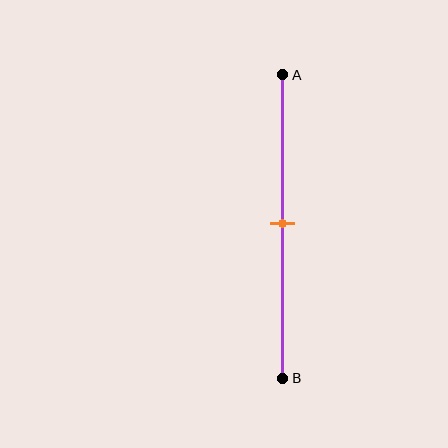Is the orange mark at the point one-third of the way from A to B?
No, the mark is at about 50% from A, not at the 33% one-third point.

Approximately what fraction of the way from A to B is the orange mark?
The orange mark is approximately 50% of the way from A to B.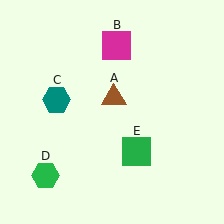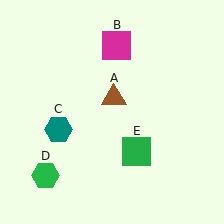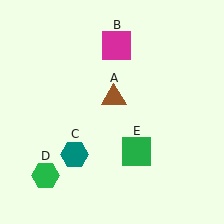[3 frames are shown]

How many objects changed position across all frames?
1 object changed position: teal hexagon (object C).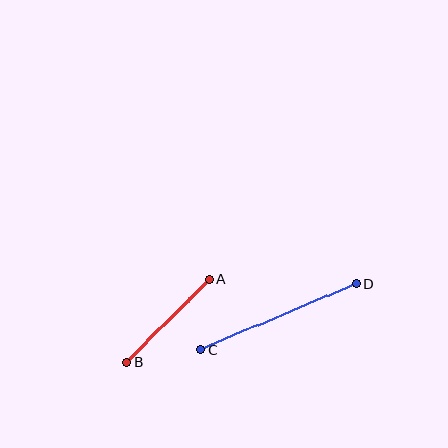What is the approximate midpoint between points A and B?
The midpoint is at approximately (168, 321) pixels.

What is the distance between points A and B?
The distance is approximately 117 pixels.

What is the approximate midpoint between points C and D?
The midpoint is at approximately (279, 317) pixels.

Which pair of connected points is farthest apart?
Points C and D are farthest apart.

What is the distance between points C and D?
The distance is approximately 169 pixels.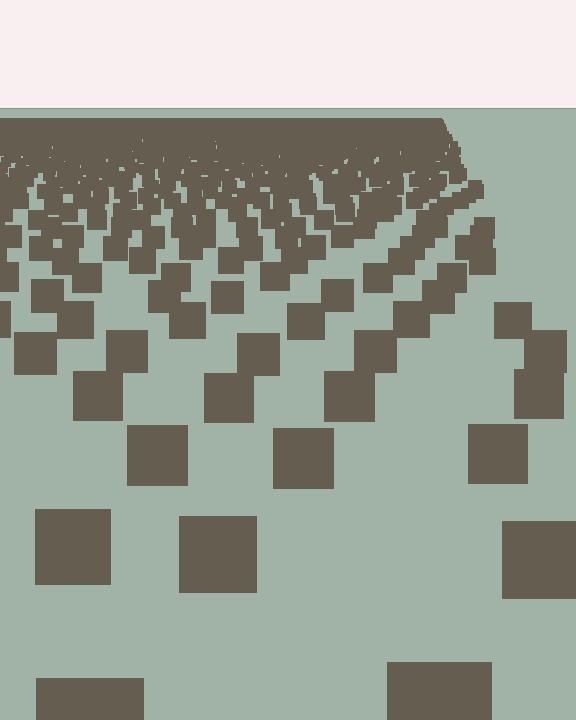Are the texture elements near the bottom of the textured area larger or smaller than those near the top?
Larger. Near the bottom, elements are closer to the viewer and appear at a bigger on-screen size.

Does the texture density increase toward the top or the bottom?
Density increases toward the top.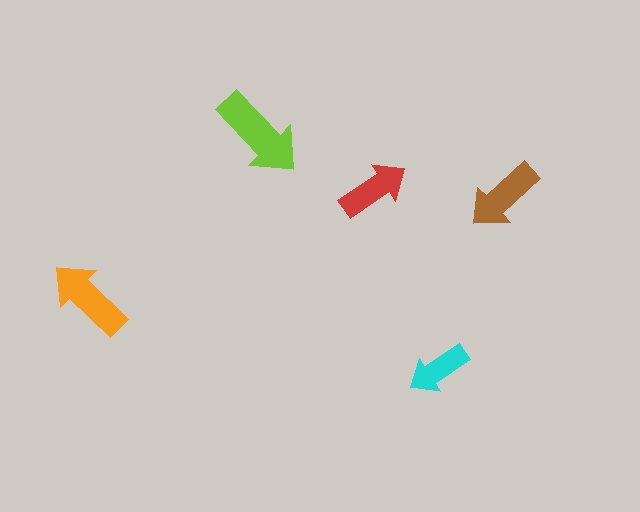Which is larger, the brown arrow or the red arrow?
The brown one.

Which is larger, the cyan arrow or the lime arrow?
The lime one.